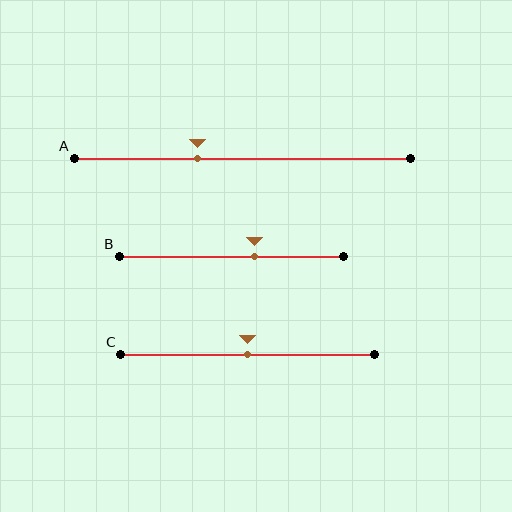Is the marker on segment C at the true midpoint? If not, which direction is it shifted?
Yes, the marker on segment C is at the true midpoint.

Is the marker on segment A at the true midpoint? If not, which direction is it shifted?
No, the marker on segment A is shifted to the left by about 13% of the segment length.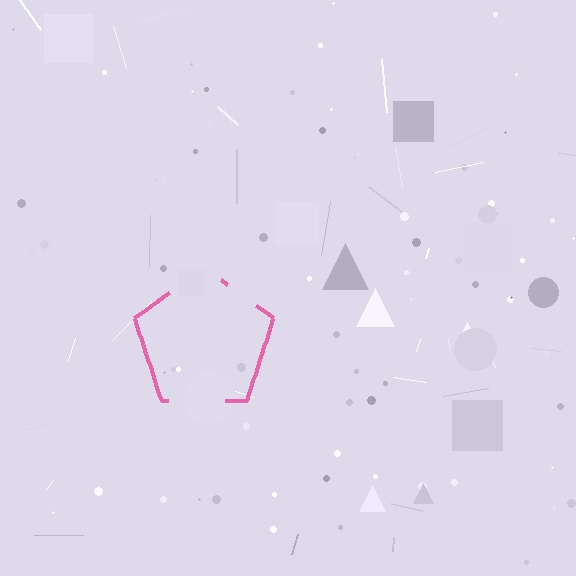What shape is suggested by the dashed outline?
The dashed outline suggests a pentagon.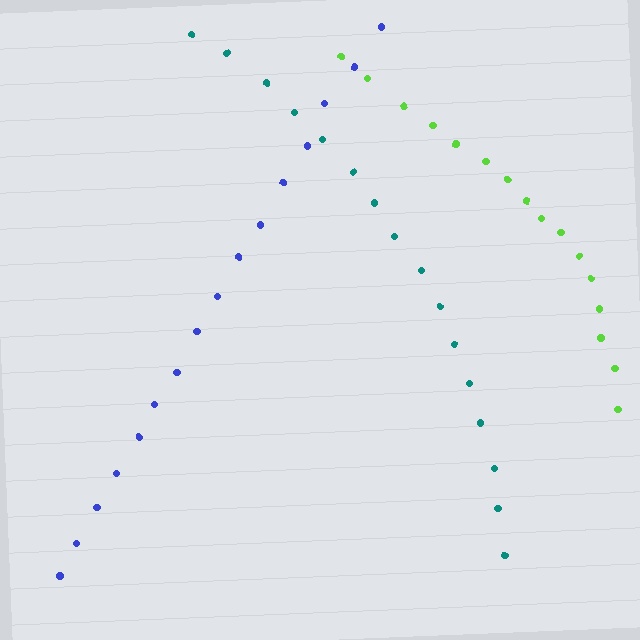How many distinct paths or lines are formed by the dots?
There are 3 distinct paths.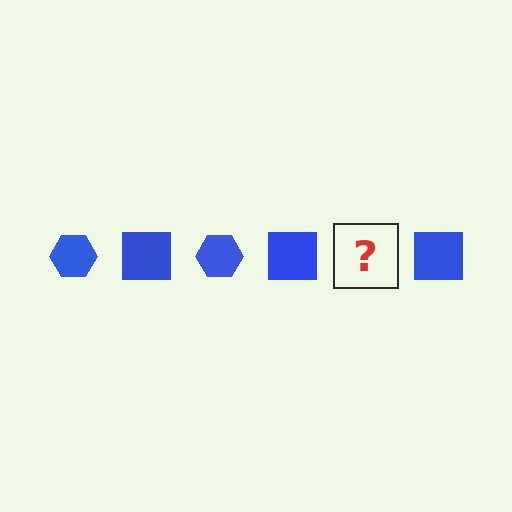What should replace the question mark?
The question mark should be replaced with a blue hexagon.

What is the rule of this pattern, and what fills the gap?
The rule is that the pattern cycles through hexagon, square shapes in blue. The gap should be filled with a blue hexagon.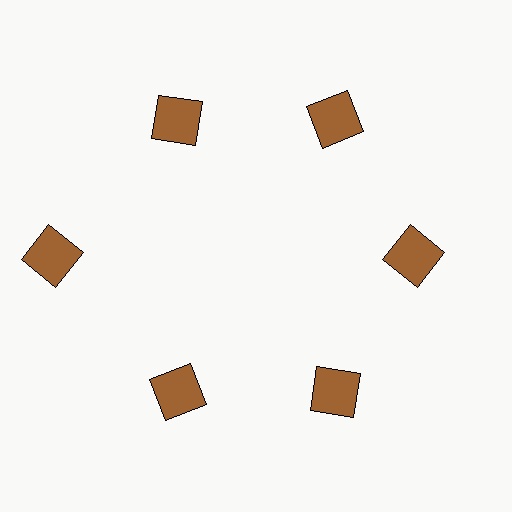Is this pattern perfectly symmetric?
No. The 6 brown squares are arranged in a ring, but one element near the 9 o'clock position is pushed outward from the center, breaking the 6-fold rotational symmetry.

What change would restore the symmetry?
The symmetry would be restored by moving it inward, back onto the ring so that all 6 squares sit at equal angles and equal distance from the center.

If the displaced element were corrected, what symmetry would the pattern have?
It would have 6-fold rotational symmetry — the pattern would map onto itself every 60 degrees.